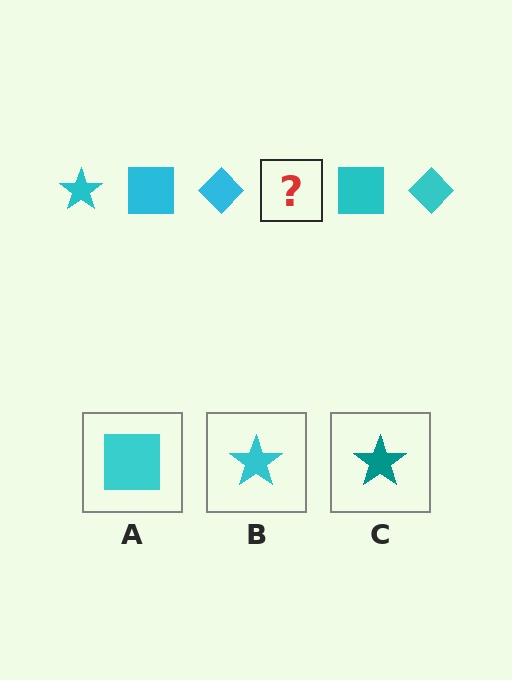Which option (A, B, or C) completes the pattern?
B.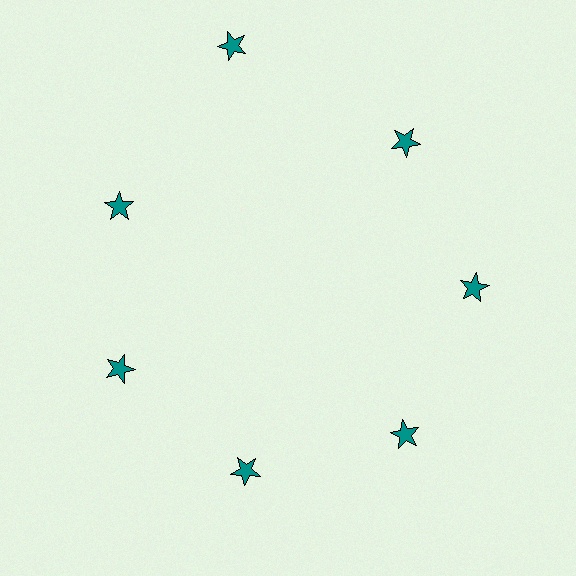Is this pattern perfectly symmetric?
No. The 7 teal stars are arranged in a ring, but one element near the 12 o'clock position is pushed outward from the center, breaking the 7-fold rotational symmetry.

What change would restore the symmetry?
The symmetry would be restored by moving it inward, back onto the ring so that all 7 stars sit at equal angles and equal distance from the center.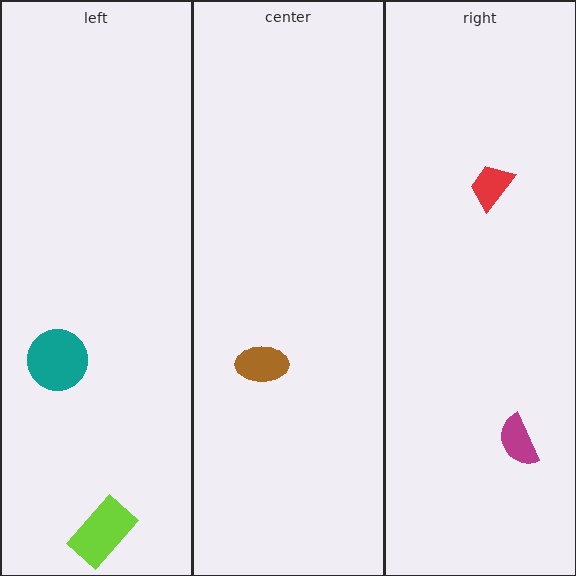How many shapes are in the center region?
1.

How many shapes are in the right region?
2.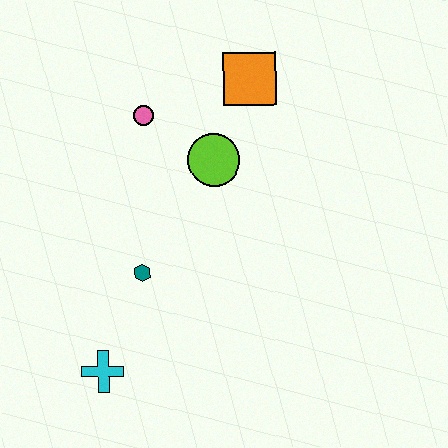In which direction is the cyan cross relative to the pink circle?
The cyan cross is below the pink circle.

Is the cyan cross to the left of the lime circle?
Yes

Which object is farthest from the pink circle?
The cyan cross is farthest from the pink circle.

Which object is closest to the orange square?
The lime circle is closest to the orange square.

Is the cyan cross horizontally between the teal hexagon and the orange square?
No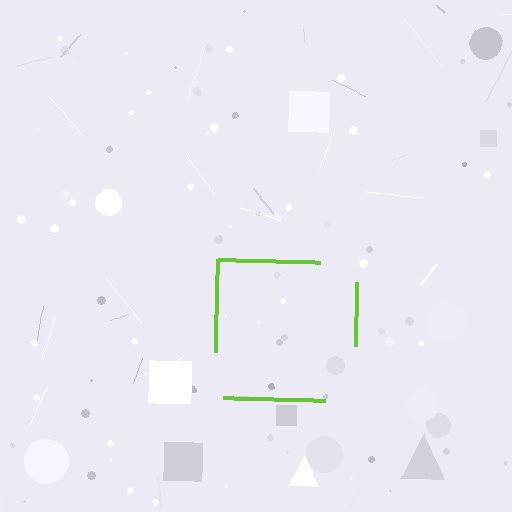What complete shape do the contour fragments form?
The contour fragments form a square.